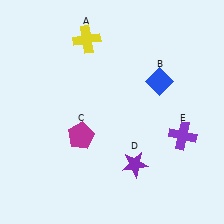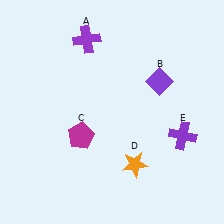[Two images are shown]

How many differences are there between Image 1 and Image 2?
There are 3 differences between the two images.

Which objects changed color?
A changed from yellow to purple. B changed from blue to purple. D changed from purple to orange.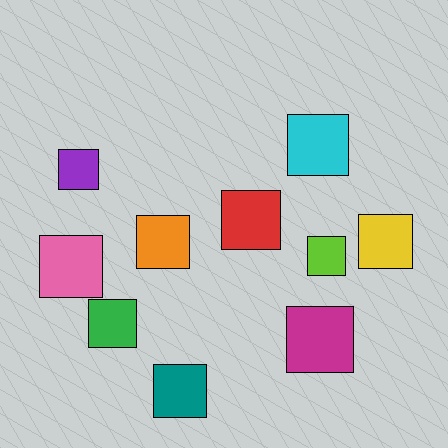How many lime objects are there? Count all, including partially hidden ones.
There is 1 lime object.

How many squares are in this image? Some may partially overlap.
There are 10 squares.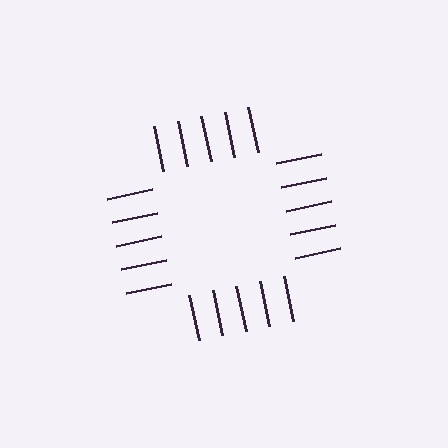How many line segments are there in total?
20 — 5 along each of the 4 edges.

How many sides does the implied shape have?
4 sides — the line-ends trace a square.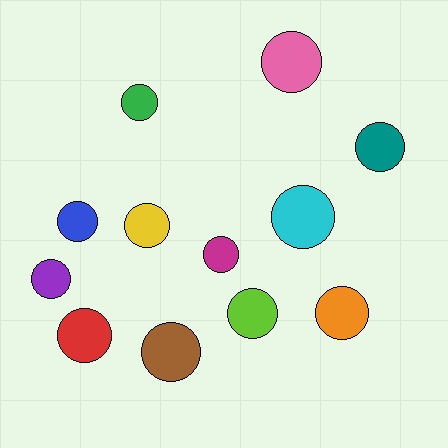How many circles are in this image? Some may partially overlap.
There are 12 circles.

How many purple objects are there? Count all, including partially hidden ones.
There is 1 purple object.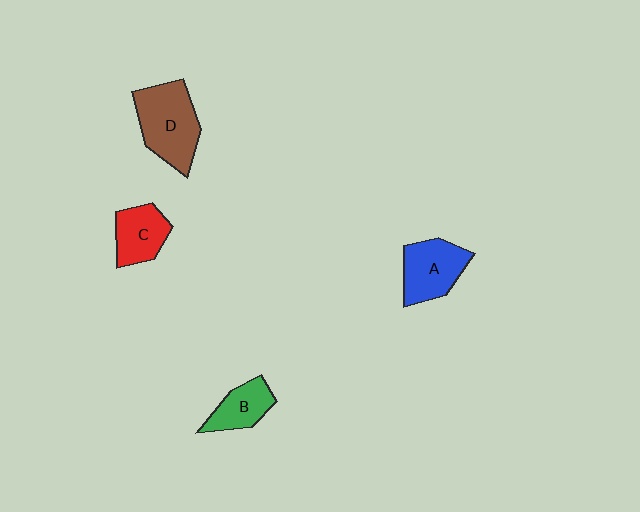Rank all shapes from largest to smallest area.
From largest to smallest: D (brown), A (blue), C (red), B (green).